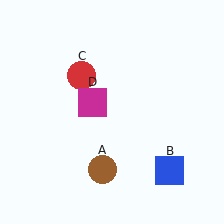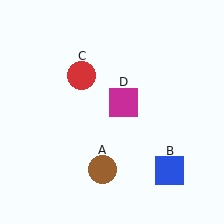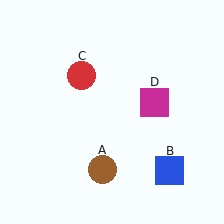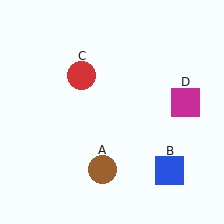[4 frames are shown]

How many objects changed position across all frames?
1 object changed position: magenta square (object D).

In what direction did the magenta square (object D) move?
The magenta square (object D) moved right.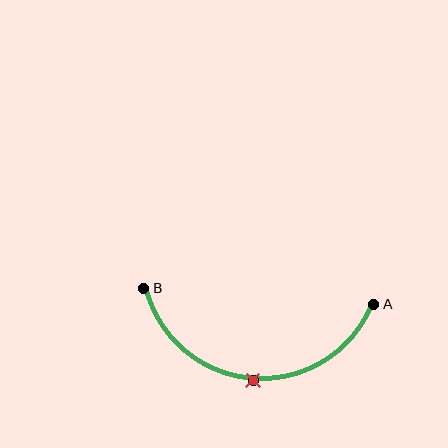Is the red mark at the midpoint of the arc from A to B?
Yes. The red mark lies on the arc at equal arc-length from both A and B — it is the arc midpoint.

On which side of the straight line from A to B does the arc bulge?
The arc bulges below the straight line connecting A and B.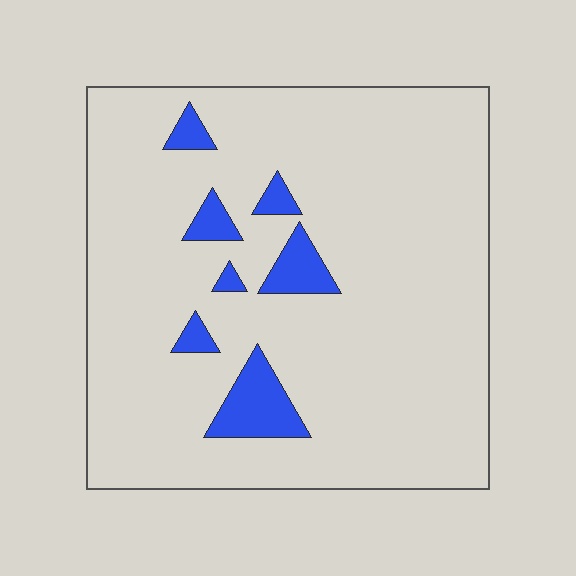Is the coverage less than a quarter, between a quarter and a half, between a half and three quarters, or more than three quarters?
Less than a quarter.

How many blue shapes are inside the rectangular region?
7.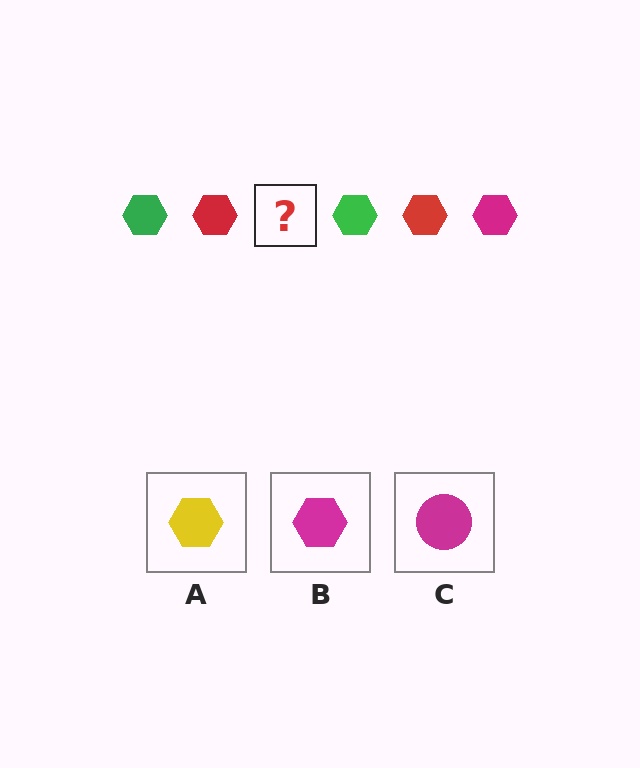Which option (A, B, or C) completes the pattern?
B.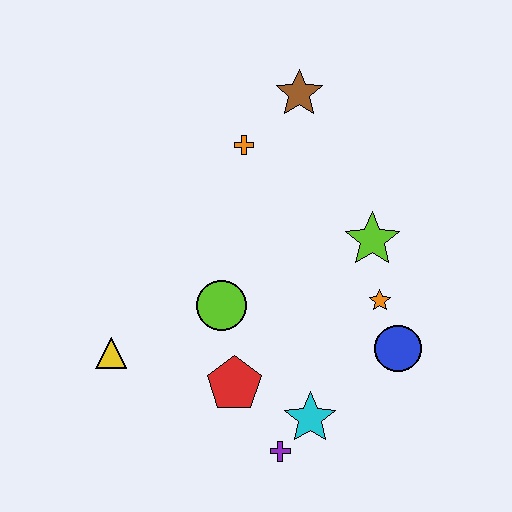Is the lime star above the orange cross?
No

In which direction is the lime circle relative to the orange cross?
The lime circle is below the orange cross.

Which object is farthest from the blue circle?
The yellow triangle is farthest from the blue circle.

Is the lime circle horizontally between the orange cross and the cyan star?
No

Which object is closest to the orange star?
The blue circle is closest to the orange star.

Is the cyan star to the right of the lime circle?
Yes